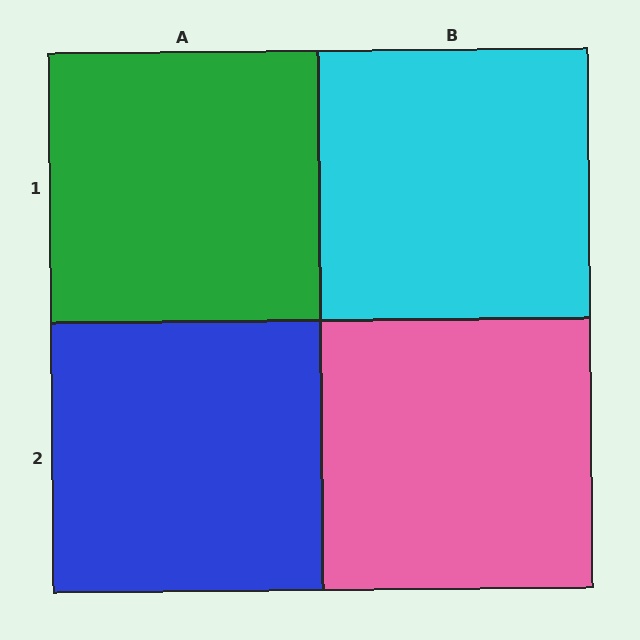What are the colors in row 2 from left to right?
Blue, pink.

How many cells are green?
1 cell is green.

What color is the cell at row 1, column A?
Green.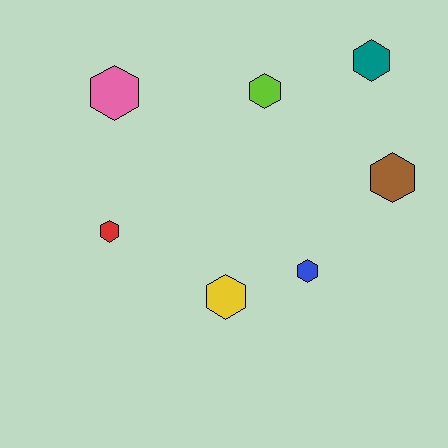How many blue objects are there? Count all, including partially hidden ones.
There is 1 blue object.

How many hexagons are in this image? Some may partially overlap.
There are 7 hexagons.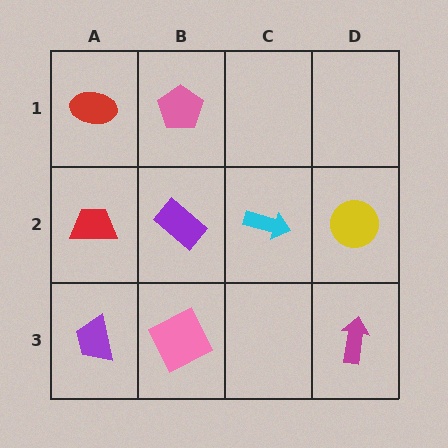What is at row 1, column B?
A pink pentagon.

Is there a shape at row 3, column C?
No, that cell is empty.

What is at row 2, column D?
A yellow circle.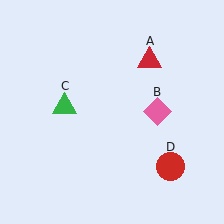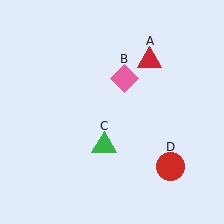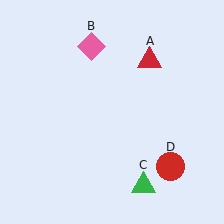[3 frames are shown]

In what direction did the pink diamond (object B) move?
The pink diamond (object B) moved up and to the left.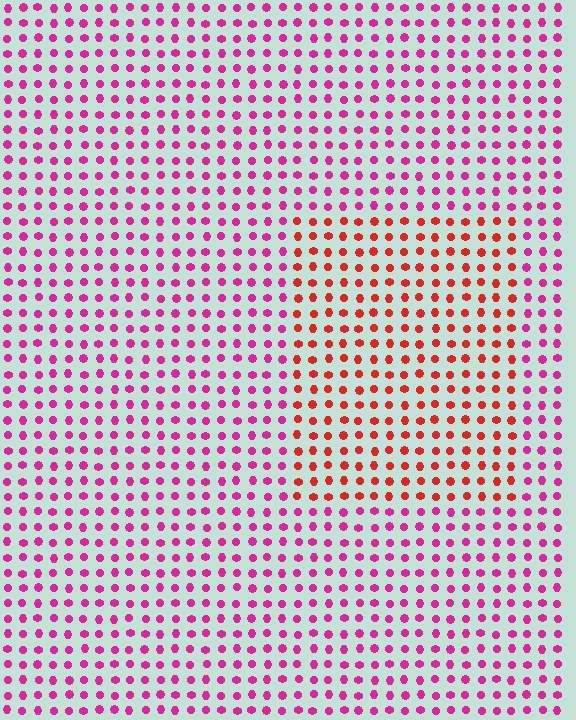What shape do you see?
I see a rectangle.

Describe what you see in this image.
The image is filled with small magenta elements in a uniform arrangement. A rectangle-shaped region is visible where the elements are tinted to a slightly different hue, forming a subtle color boundary.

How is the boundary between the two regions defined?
The boundary is defined purely by a slight shift in hue (about 40 degrees). Spacing, size, and orientation are identical on both sides.